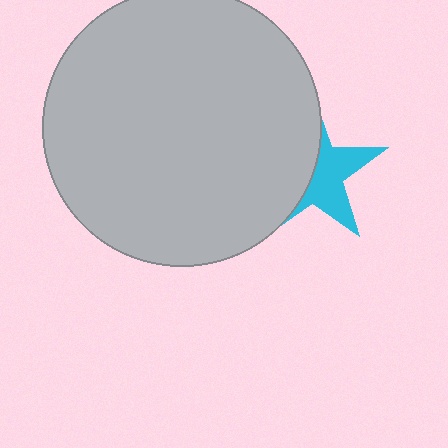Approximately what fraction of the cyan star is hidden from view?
Roughly 53% of the cyan star is hidden behind the light gray circle.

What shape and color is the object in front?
The object in front is a light gray circle.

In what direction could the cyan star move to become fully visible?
The cyan star could move right. That would shift it out from behind the light gray circle entirely.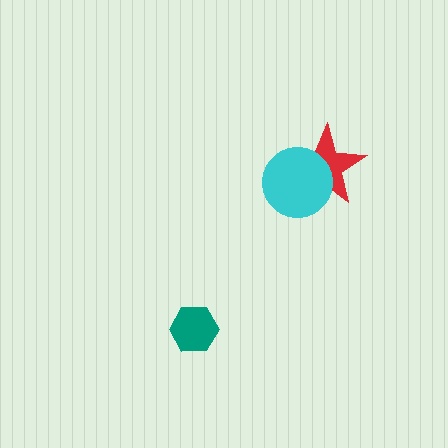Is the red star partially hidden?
Yes, it is partially covered by another shape.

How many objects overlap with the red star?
1 object overlaps with the red star.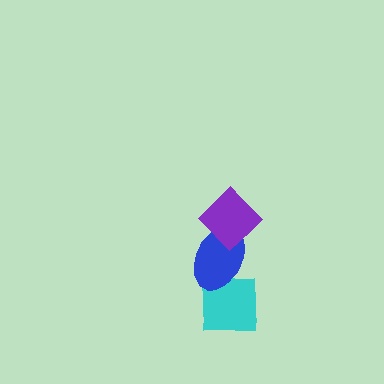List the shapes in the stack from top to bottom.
From top to bottom: the purple diamond, the blue ellipse, the cyan square.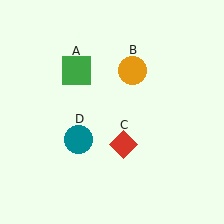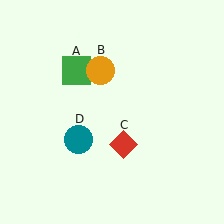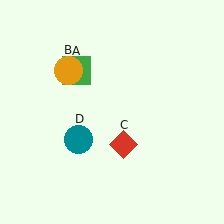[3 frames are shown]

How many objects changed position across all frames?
1 object changed position: orange circle (object B).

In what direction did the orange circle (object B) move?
The orange circle (object B) moved left.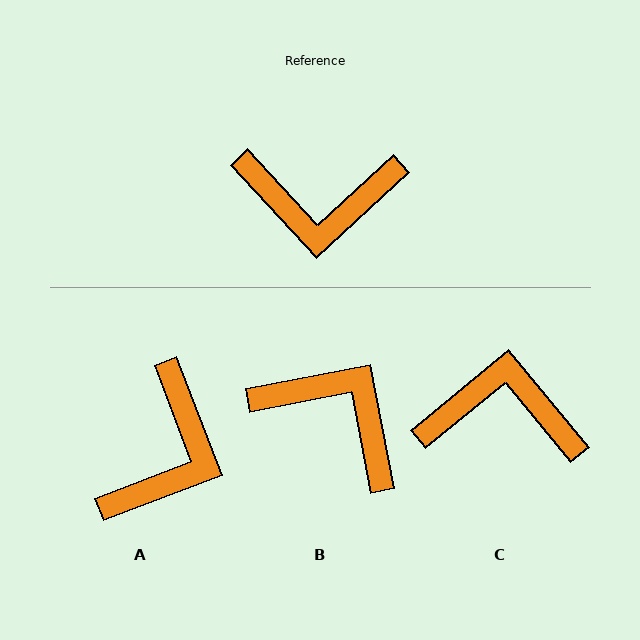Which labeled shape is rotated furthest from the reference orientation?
C, about 177 degrees away.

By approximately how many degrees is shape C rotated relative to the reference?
Approximately 177 degrees counter-clockwise.